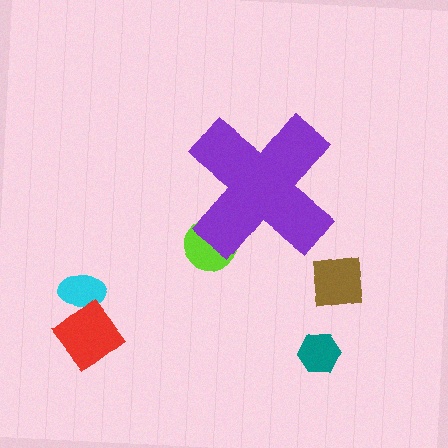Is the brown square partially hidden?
No, the brown square is fully visible.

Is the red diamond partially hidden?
No, the red diamond is fully visible.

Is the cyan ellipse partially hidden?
No, the cyan ellipse is fully visible.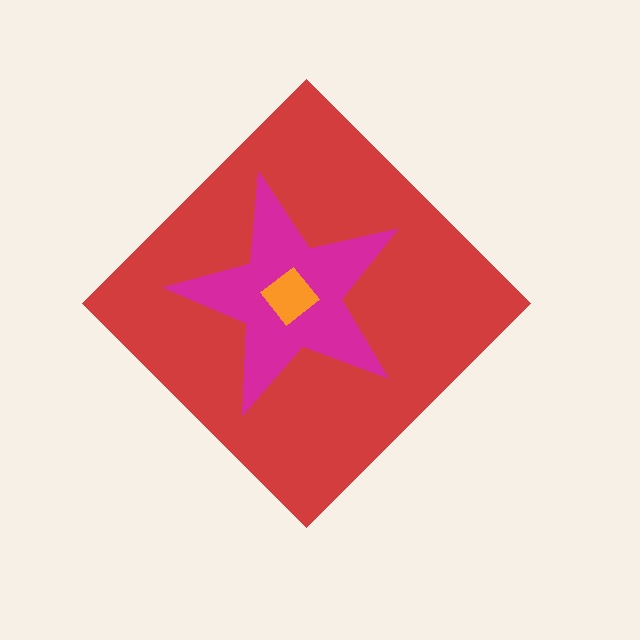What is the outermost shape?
The red diamond.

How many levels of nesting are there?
3.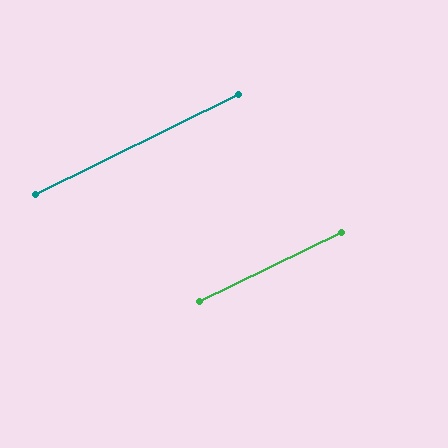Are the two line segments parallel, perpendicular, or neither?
Parallel — their directions differ by only 0.0°.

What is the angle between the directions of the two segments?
Approximately 0 degrees.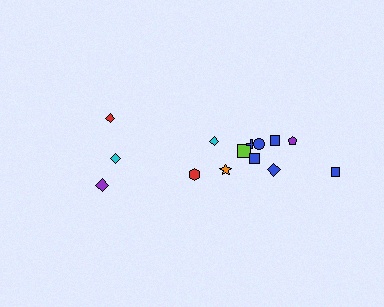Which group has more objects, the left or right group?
The right group.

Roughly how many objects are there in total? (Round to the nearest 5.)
Roughly 15 objects in total.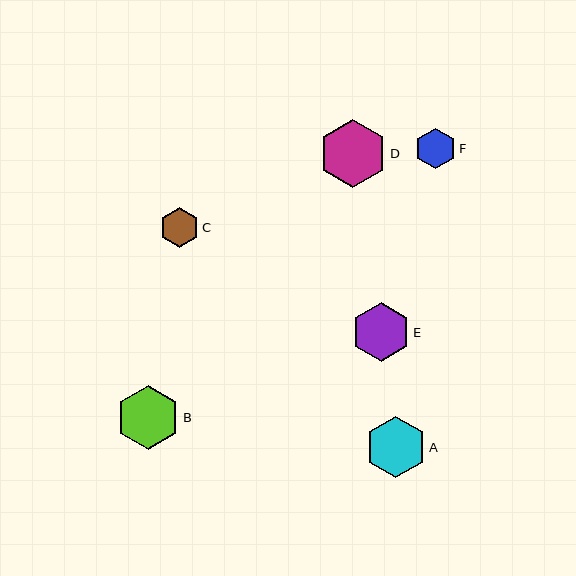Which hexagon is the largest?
Hexagon D is the largest with a size of approximately 68 pixels.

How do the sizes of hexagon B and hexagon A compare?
Hexagon B and hexagon A are approximately the same size.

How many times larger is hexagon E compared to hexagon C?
Hexagon E is approximately 1.5 times the size of hexagon C.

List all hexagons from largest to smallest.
From largest to smallest: D, B, A, E, F, C.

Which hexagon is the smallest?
Hexagon C is the smallest with a size of approximately 40 pixels.